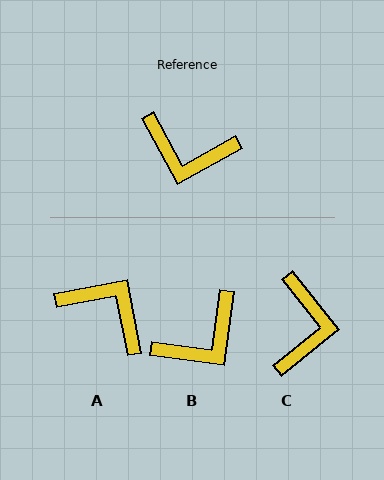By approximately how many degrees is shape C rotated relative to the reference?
Approximately 100 degrees counter-clockwise.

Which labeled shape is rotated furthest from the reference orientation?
A, about 162 degrees away.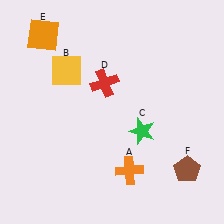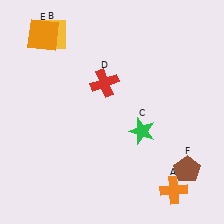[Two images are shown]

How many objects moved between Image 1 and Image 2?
2 objects moved between the two images.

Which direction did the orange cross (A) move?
The orange cross (A) moved right.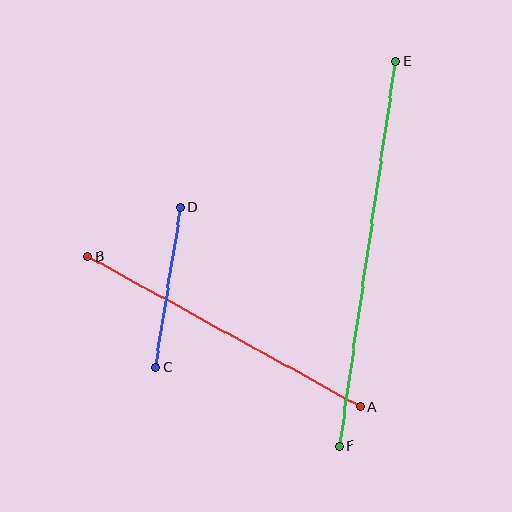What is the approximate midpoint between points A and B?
The midpoint is at approximately (224, 332) pixels.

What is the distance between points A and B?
The distance is approximately 312 pixels.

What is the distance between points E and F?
The distance is approximately 389 pixels.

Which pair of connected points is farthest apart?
Points E and F are farthest apart.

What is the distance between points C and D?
The distance is approximately 162 pixels.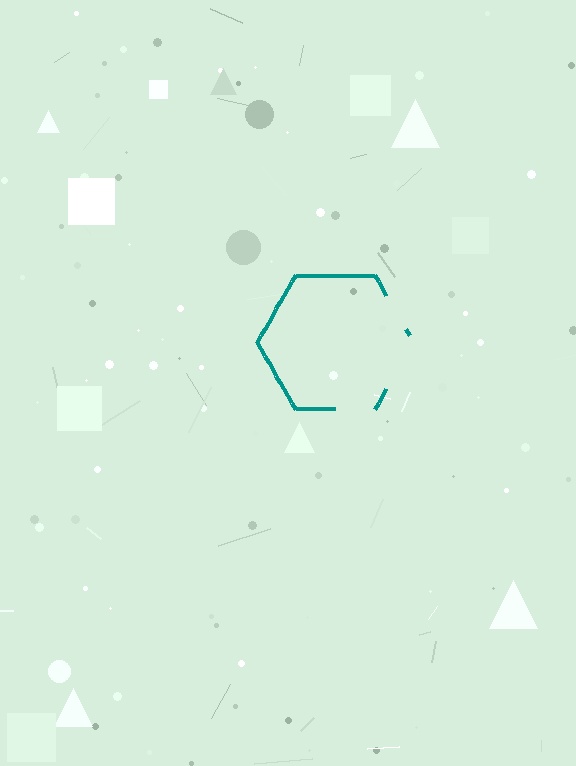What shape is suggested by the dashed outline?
The dashed outline suggests a hexagon.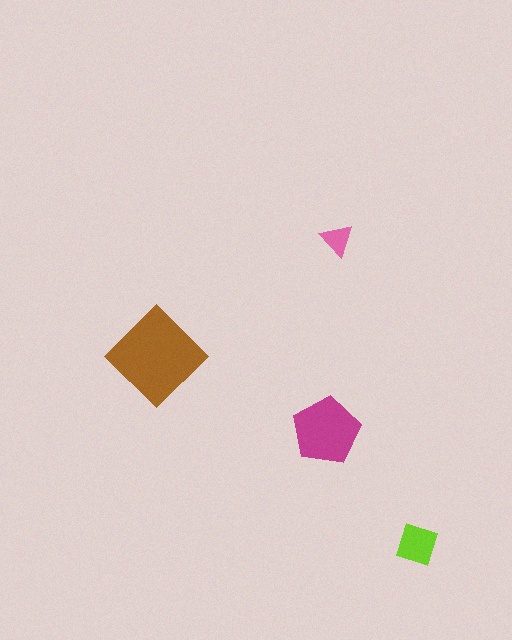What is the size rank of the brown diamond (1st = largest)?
1st.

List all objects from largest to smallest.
The brown diamond, the magenta pentagon, the lime square, the pink triangle.